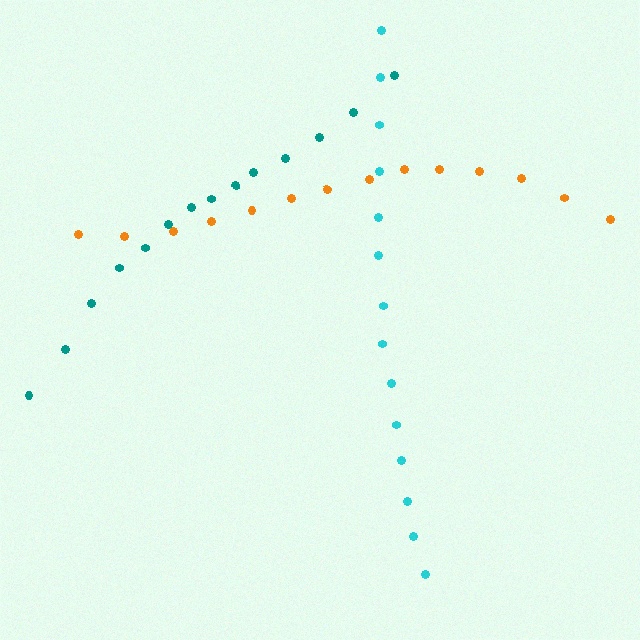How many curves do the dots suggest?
There are 3 distinct paths.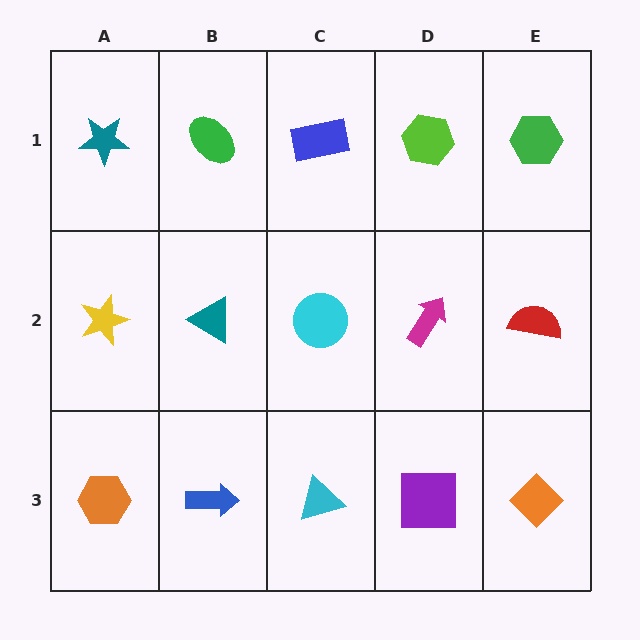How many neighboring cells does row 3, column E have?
2.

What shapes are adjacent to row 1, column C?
A cyan circle (row 2, column C), a green ellipse (row 1, column B), a lime hexagon (row 1, column D).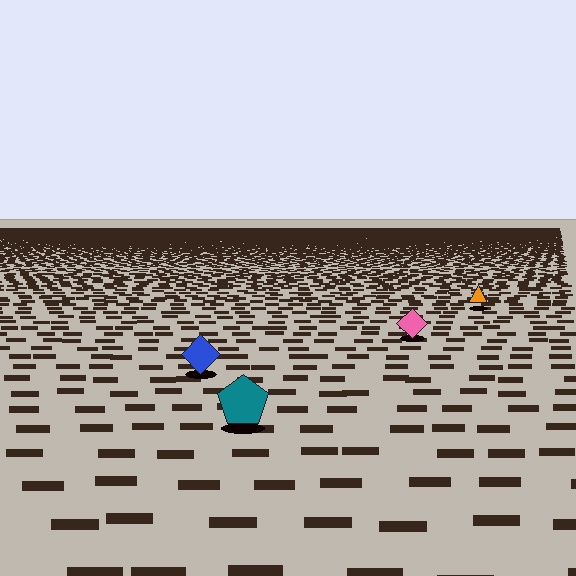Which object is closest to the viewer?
The teal pentagon is closest. The texture marks near it are larger and more spread out.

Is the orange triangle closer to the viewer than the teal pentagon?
No. The teal pentagon is closer — you can tell from the texture gradient: the ground texture is coarser near it.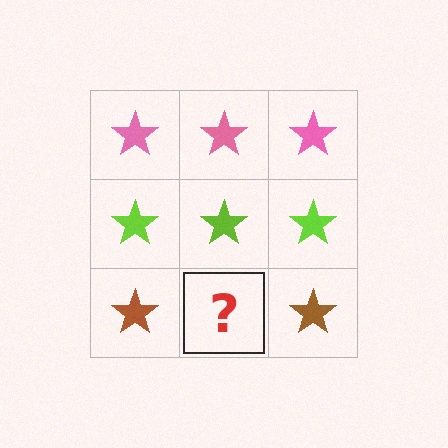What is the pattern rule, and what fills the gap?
The rule is that each row has a consistent color. The gap should be filled with a brown star.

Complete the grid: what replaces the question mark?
The question mark should be replaced with a brown star.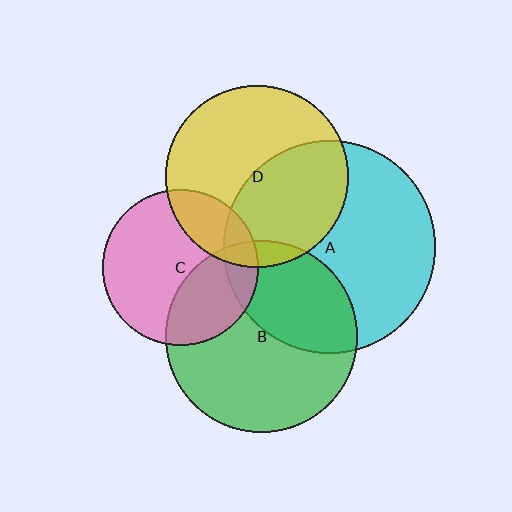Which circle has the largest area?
Circle A (cyan).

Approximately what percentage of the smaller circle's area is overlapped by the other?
Approximately 35%.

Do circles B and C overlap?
Yes.